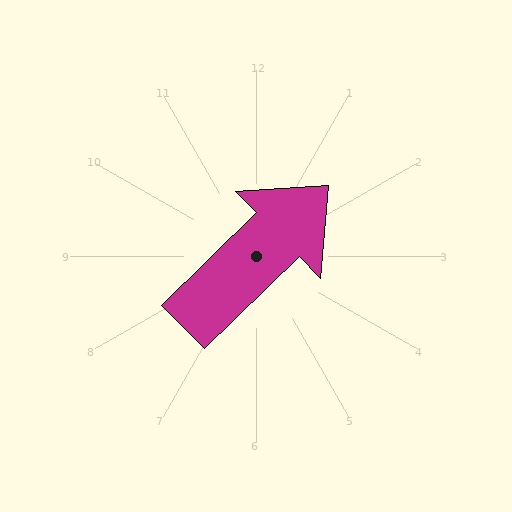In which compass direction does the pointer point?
Northeast.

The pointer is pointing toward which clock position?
Roughly 2 o'clock.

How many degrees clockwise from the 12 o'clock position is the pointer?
Approximately 46 degrees.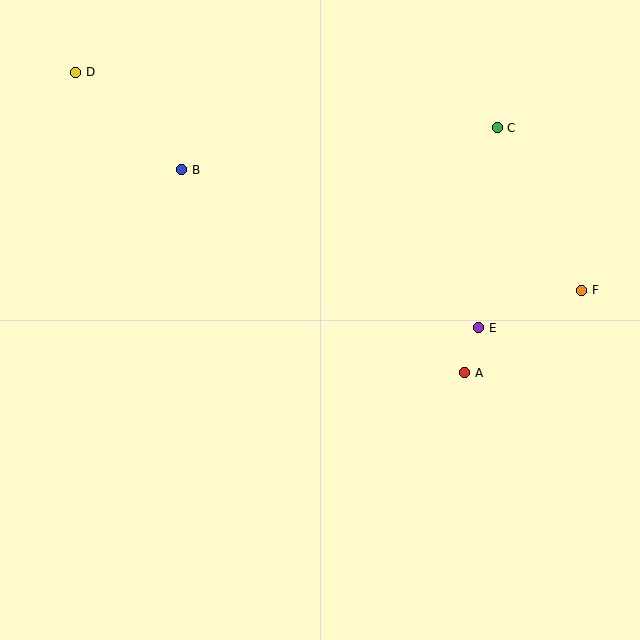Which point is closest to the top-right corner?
Point C is closest to the top-right corner.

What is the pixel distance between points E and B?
The distance between E and B is 336 pixels.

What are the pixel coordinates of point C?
Point C is at (497, 128).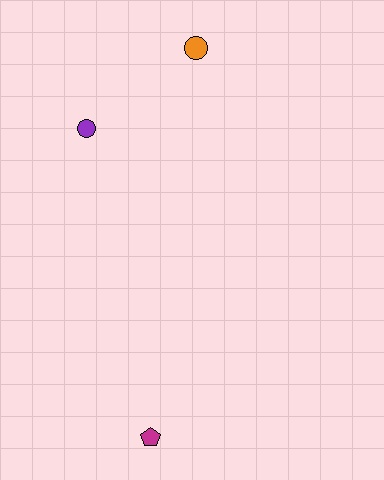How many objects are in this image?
There are 3 objects.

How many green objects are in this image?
There are no green objects.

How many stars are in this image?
There are no stars.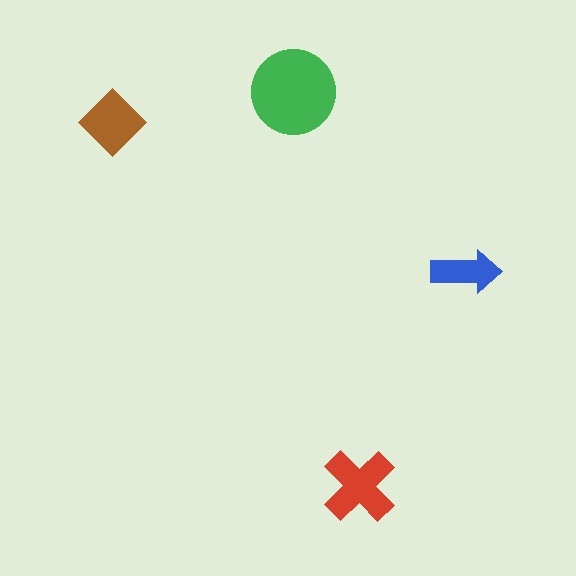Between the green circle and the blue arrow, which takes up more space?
The green circle.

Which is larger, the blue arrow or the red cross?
The red cross.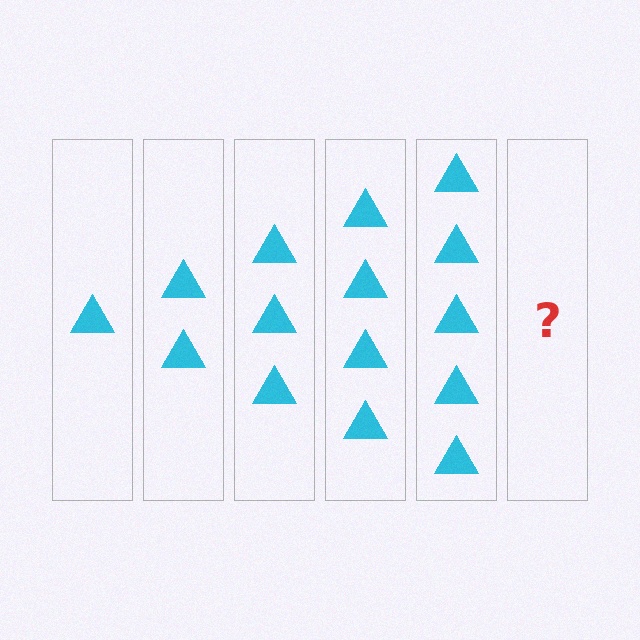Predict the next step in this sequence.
The next step is 6 triangles.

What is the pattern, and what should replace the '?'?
The pattern is that each step adds one more triangle. The '?' should be 6 triangles.